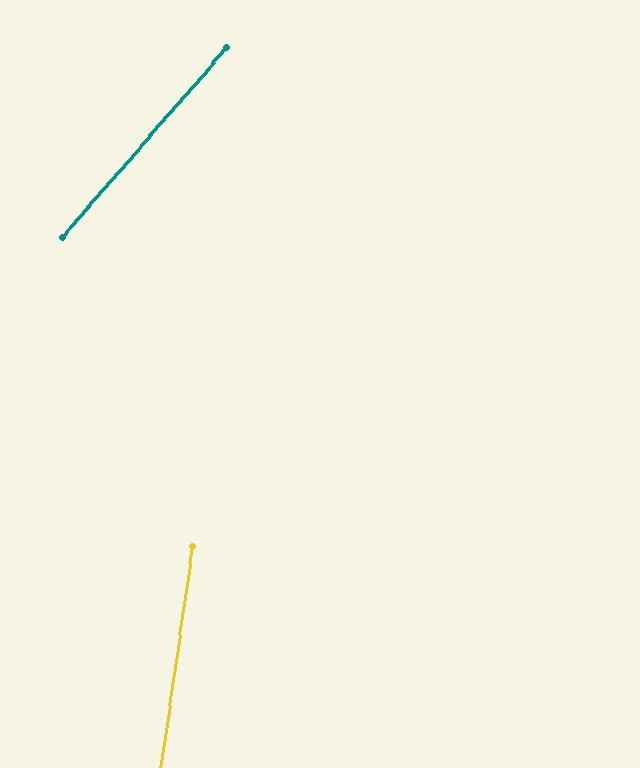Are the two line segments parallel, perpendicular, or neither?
Neither parallel nor perpendicular — they differ by about 33°.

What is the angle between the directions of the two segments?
Approximately 33 degrees.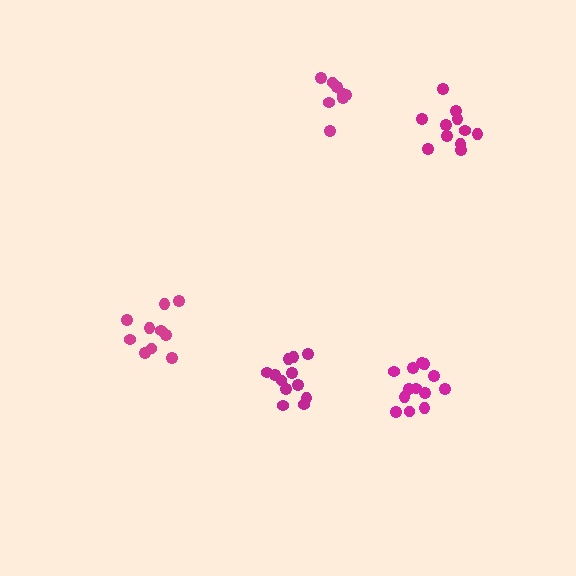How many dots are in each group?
Group 1: 12 dots, Group 2: 8 dots, Group 3: 10 dots, Group 4: 11 dots, Group 5: 13 dots (54 total).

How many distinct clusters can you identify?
There are 5 distinct clusters.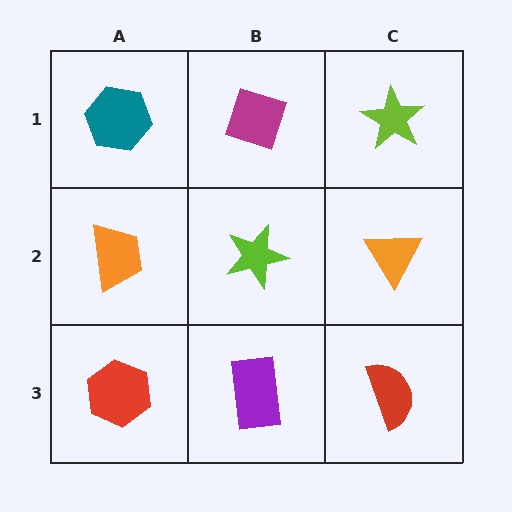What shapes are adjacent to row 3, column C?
An orange triangle (row 2, column C), a purple rectangle (row 3, column B).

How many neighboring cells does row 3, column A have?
2.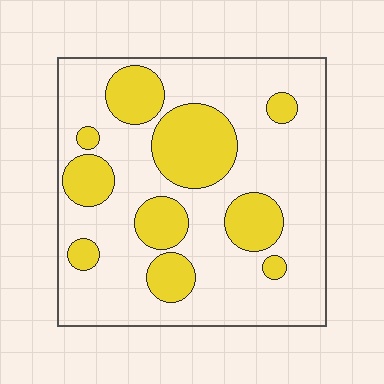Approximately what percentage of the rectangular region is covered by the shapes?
Approximately 30%.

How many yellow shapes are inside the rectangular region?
10.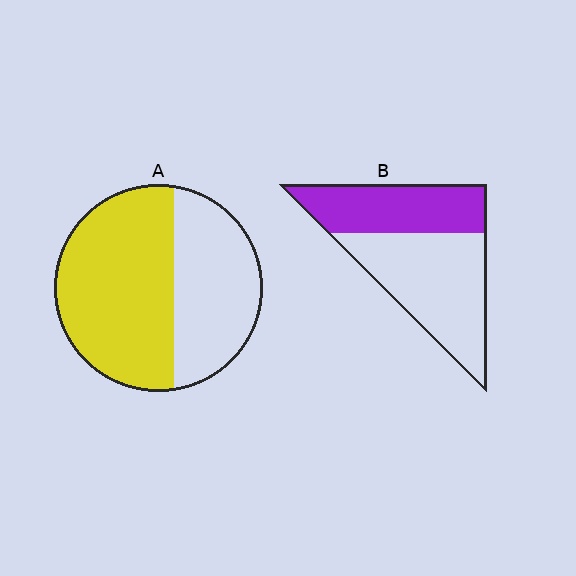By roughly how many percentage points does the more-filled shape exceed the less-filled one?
By roughly 20 percentage points (A over B).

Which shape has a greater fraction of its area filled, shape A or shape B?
Shape A.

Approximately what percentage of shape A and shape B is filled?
A is approximately 60% and B is approximately 40%.